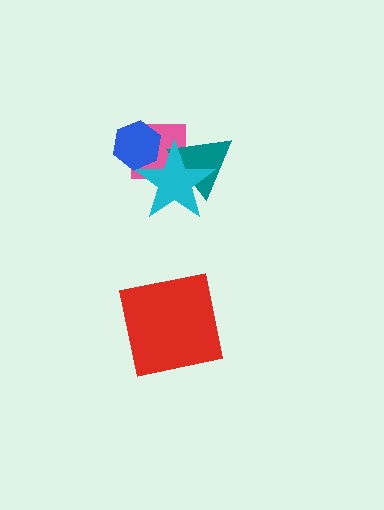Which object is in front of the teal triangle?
The cyan star is in front of the teal triangle.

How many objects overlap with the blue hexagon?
2 objects overlap with the blue hexagon.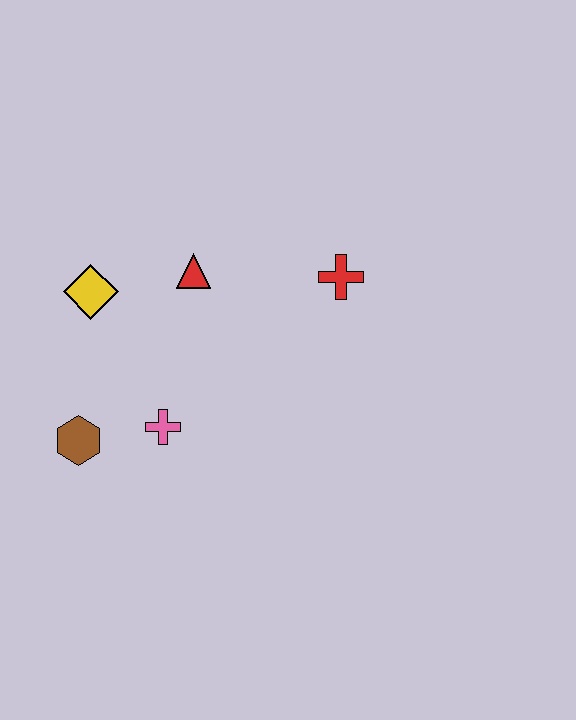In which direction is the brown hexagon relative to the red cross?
The brown hexagon is to the left of the red cross.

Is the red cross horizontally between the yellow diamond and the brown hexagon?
No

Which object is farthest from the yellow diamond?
The red cross is farthest from the yellow diamond.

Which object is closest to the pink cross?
The brown hexagon is closest to the pink cross.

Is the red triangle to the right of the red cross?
No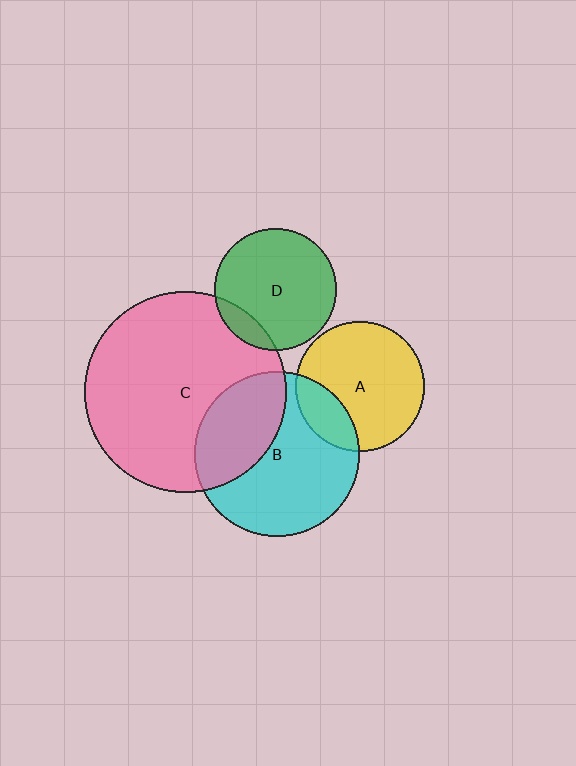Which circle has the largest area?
Circle C (pink).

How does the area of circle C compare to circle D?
Approximately 2.7 times.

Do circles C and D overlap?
Yes.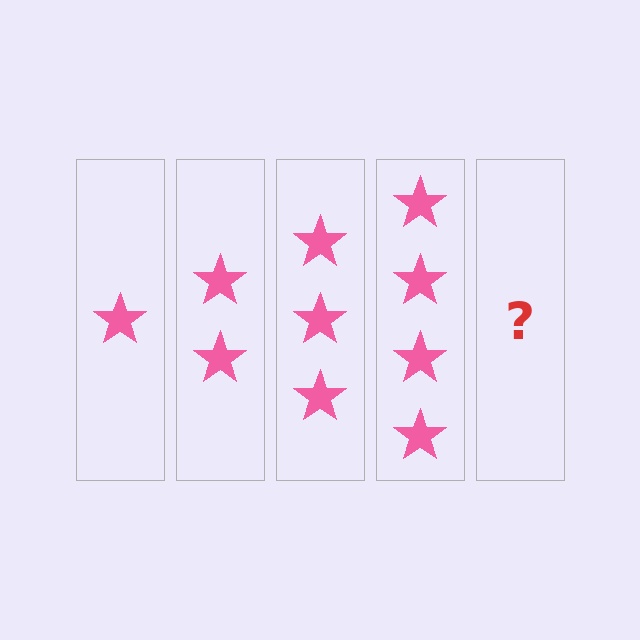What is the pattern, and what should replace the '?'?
The pattern is that each step adds one more star. The '?' should be 5 stars.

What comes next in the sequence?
The next element should be 5 stars.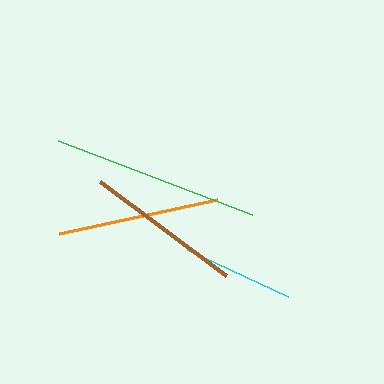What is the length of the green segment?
The green segment is approximately 208 pixels long.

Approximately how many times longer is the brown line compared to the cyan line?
The brown line is approximately 1.4 times the length of the cyan line.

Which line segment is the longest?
The green line is the longest at approximately 208 pixels.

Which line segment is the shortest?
The cyan line is the shortest at approximately 111 pixels.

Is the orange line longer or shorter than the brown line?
The orange line is longer than the brown line.